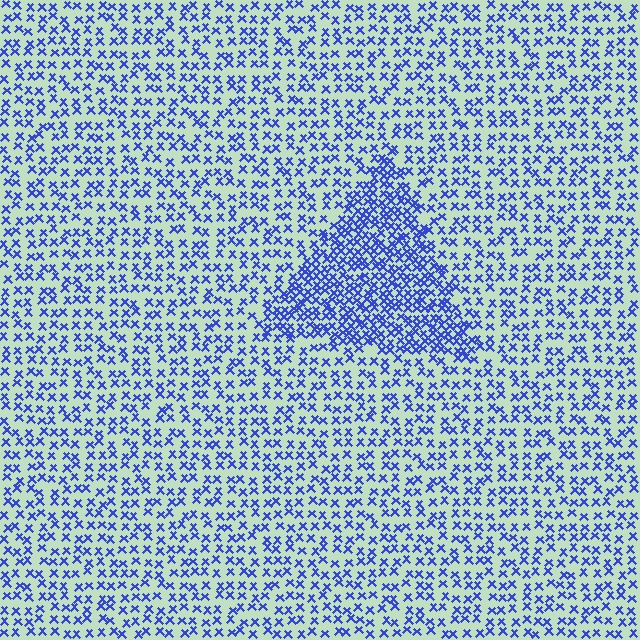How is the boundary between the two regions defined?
The boundary is defined by a change in element density (approximately 2.1x ratio). All elements are the same color, size, and shape.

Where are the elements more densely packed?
The elements are more densely packed inside the triangle boundary.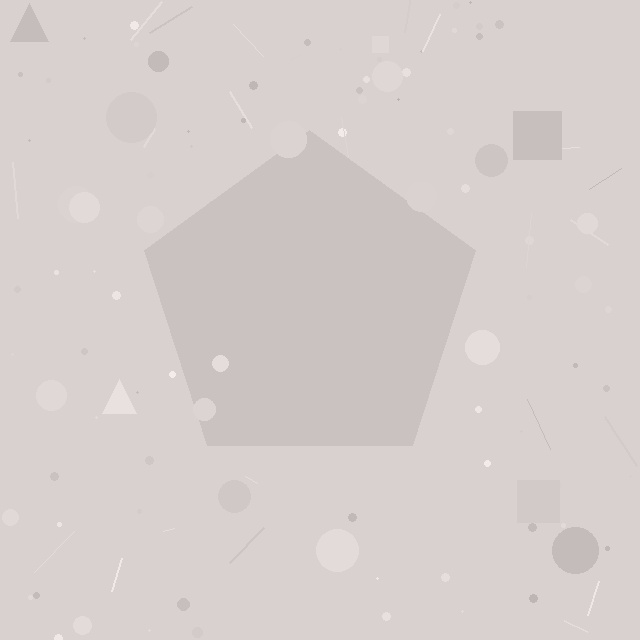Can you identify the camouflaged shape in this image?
The camouflaged shape is a pentagon.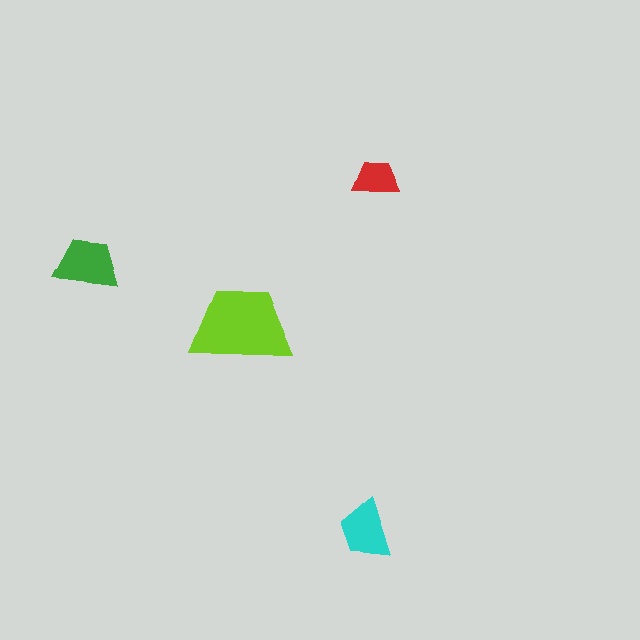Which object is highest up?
The red trapezoid is topmost.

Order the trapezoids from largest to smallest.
the lime one, the green one, the cyan one, the red one.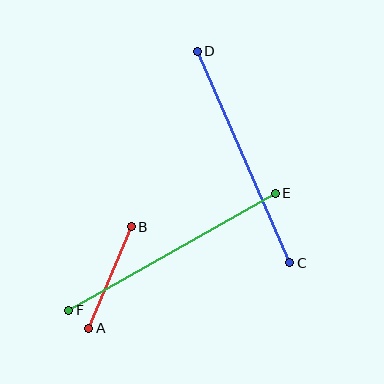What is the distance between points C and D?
The distance is approximately 231 pixels.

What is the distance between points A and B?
The distance is approximately 110 pixels.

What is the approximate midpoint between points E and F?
The midpoint is at approximately (172, 252) pixels.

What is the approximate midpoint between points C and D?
The midpoint is at approximately (244, 157) pixels.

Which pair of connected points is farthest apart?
Points E and F are farthest apart.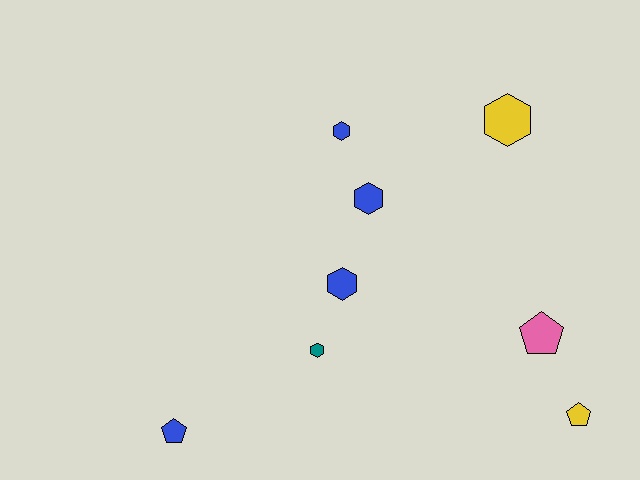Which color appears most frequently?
Blue, with 4 objects.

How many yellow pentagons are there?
There is 1 yellow pentagon.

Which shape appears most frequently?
Hexagon, with 5 objects.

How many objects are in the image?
There are 8 objects.